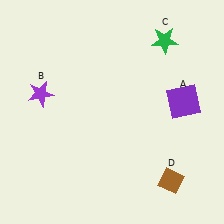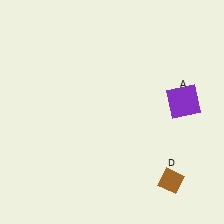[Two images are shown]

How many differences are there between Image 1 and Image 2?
There are 2 differences between the two images.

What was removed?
The green star (C), the purple star (B) were removed in Image 2.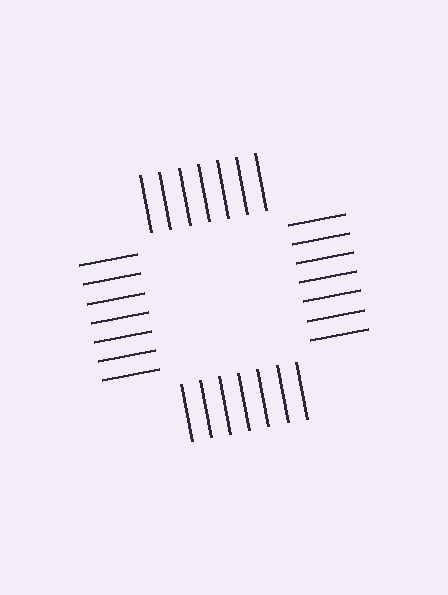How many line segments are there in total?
28 — 7 along each of the 4 edges.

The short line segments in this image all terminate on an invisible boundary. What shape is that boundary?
An illusory square — the line segments terminate on its edges but no continuous stroke is drawn.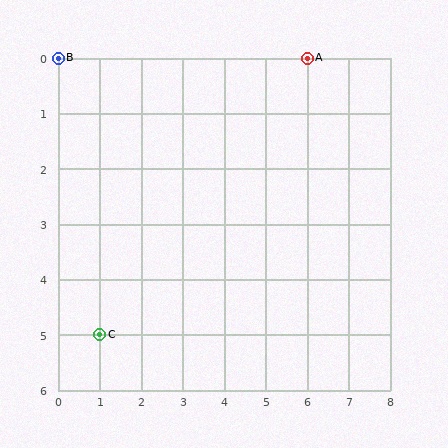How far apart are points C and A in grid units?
Points C and A are 5 columns and 5 rows apart (about 7.1 grid units diagonally).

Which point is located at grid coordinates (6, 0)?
Point A is at (6, 0).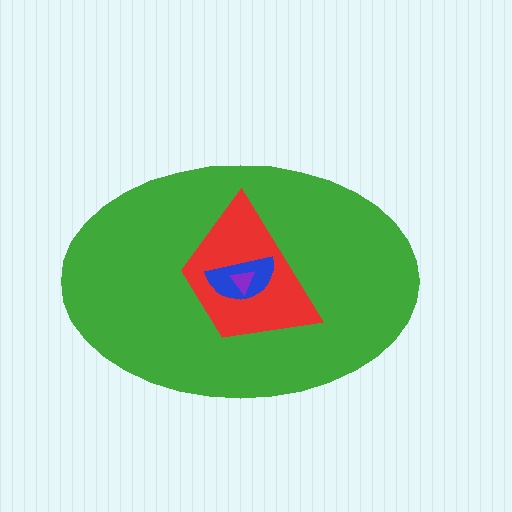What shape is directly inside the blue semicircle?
The purple triangle.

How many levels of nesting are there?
4.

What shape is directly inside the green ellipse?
The red trapezoid.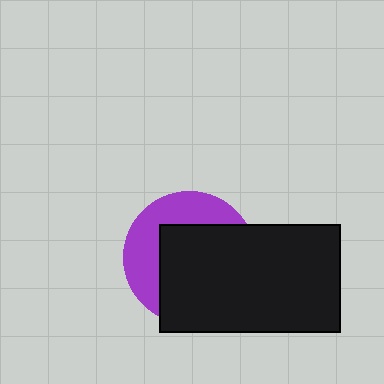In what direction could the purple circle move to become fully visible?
The purple circle could move toward the upper-left. That would shift it out from behind the black rectangle entirely.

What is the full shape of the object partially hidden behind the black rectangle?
The partially hidden object is a purple circle.